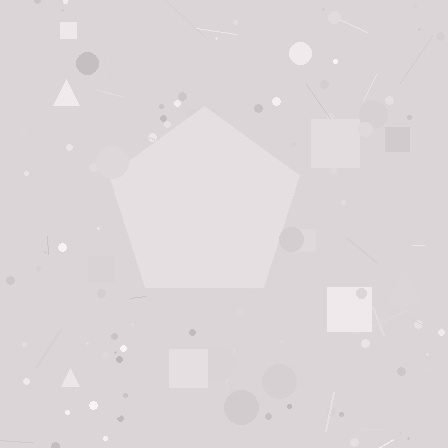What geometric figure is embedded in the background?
A pentagon is embedded in the background.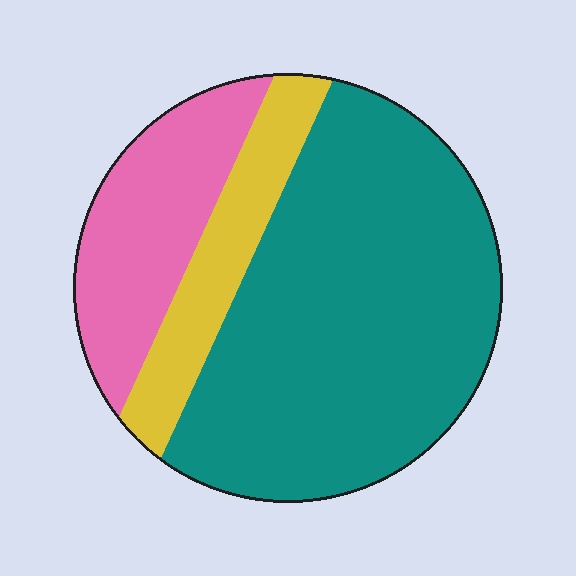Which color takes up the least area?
Yellow, at roughly 15%.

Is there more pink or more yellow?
Pink.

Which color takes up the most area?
Teal, at roughly 65%.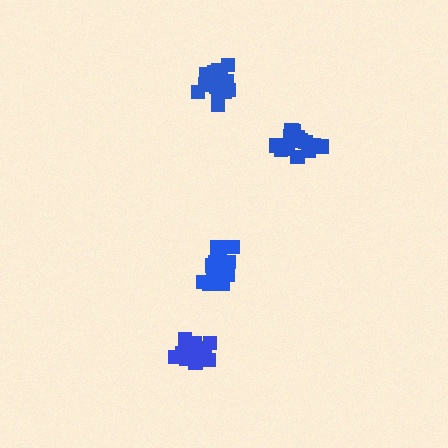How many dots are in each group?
Group 1: 15 dots, Group 2: 16 dots, Group 3: 12 dots, Group 4: 16 dots (59 total).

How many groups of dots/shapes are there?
There are 4 groups.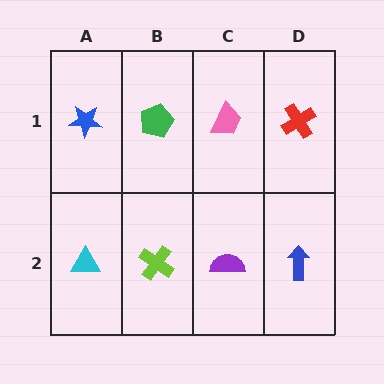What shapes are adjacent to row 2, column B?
A green pentagon (row 1, column B), a cyan triangle (row 2, column A), a purple semicircle (row 2, column C).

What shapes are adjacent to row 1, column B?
A lime cross (row 2, column B), a blue star (row 1, column A), a pink trapezoid (row 1, column C).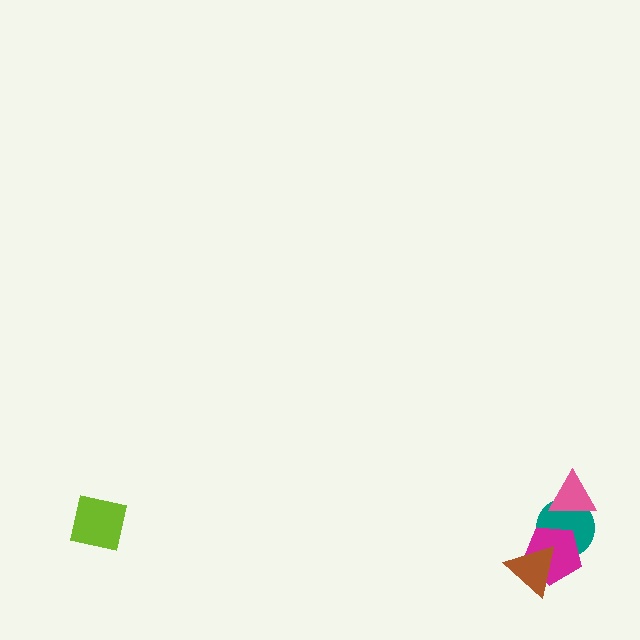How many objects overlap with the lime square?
0 objects overlap with the lime square.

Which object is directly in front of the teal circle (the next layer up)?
The pink triangle is directly in front of the teal circle.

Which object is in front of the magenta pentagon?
The brown triangle is in front of the magenta pentagon.